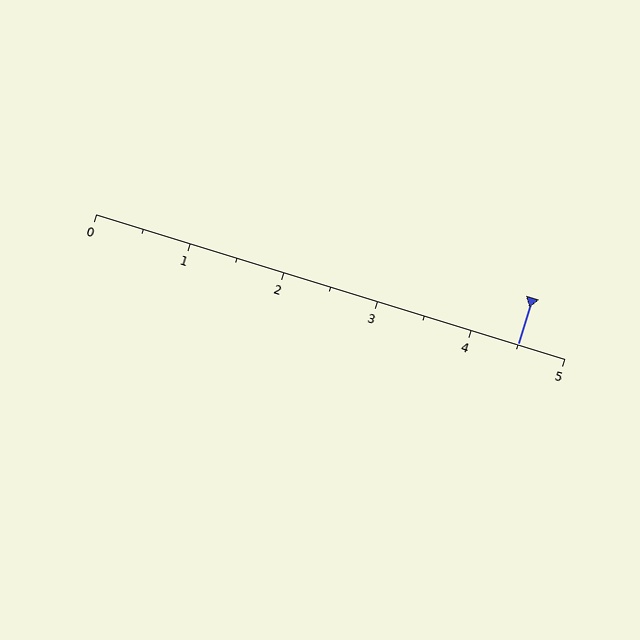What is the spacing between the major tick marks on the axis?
The major ticks are spaced 1 apart.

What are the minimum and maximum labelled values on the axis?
The axis runs from 0 to 5.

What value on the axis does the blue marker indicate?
The marker indicates approximately 4.5.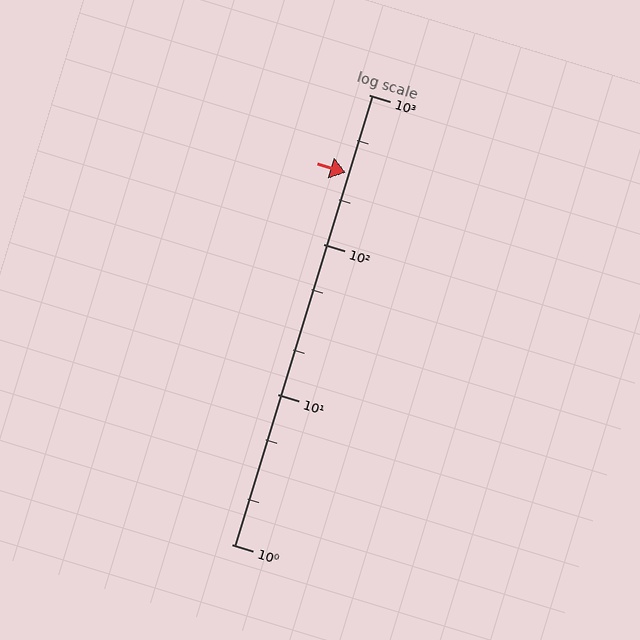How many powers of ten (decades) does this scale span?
The scale spans 3 decades, from 1 to 1000.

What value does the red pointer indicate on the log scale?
The pointer indicates approximately 300.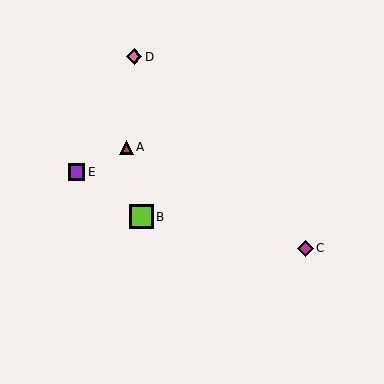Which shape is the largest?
The lime square (labeled B) is the largest.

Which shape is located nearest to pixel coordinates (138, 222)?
The lime square (labeled B) at (141, 217) is nearest to that location.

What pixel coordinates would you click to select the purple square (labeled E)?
Click at (76, 172) to select the purple square E.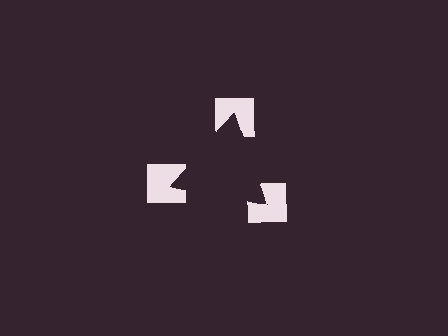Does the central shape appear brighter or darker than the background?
It typically appears slightly darker than the background, even though no actual brightness change is drawn.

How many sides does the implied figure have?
3 sides.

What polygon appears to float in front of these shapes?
An illusory triangle — its edges are inferred from the aligned wedge cuts in the notched squares, not physically drawn.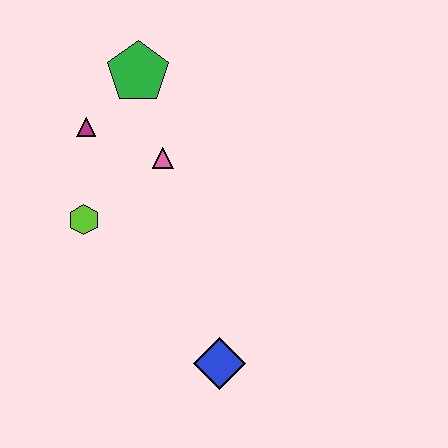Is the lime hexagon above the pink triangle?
No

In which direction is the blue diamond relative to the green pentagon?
The blue diamond is below the green pentagon.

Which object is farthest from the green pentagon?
The blue diamond is farthest from the green pentagon.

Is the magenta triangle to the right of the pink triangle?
No